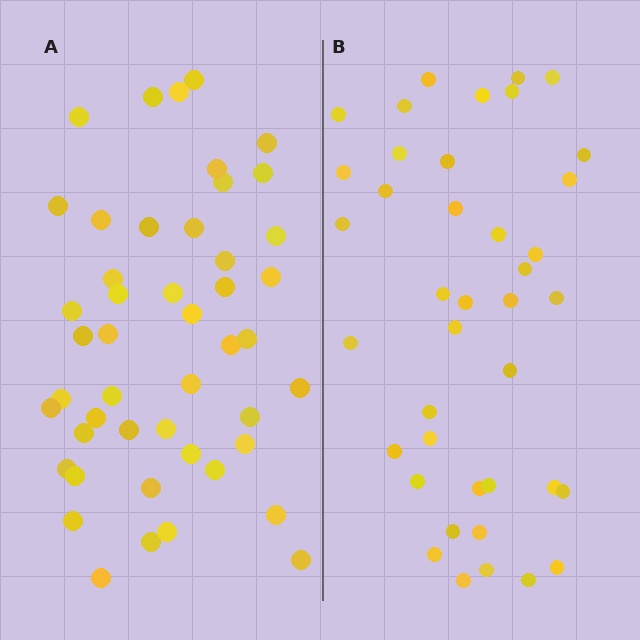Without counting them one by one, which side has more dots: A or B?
Region A (the left region) has more dots.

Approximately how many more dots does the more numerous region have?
Region A has roughly 8 or so more dots than region B.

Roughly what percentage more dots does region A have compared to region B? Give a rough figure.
About 20% more.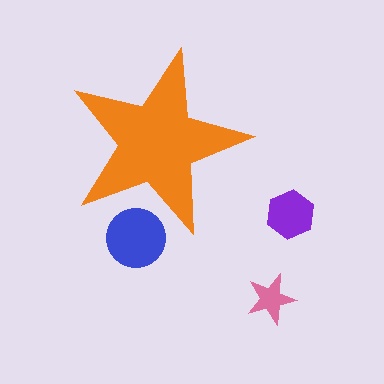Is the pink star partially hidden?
No, the pink star is fully visible.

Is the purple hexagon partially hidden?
No, the purple hexagon is fully visible.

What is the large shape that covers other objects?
An orange star.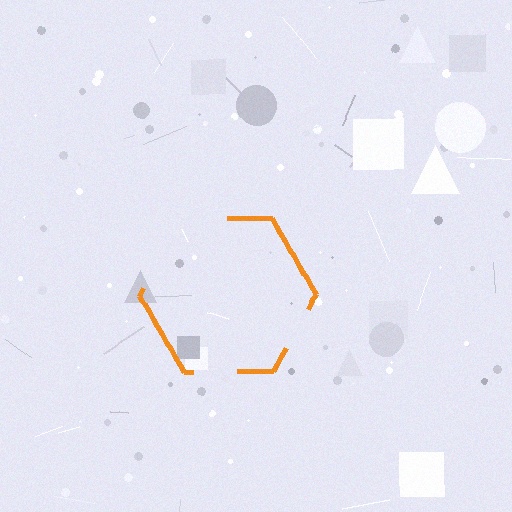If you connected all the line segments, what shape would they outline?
They would outline a hexagon.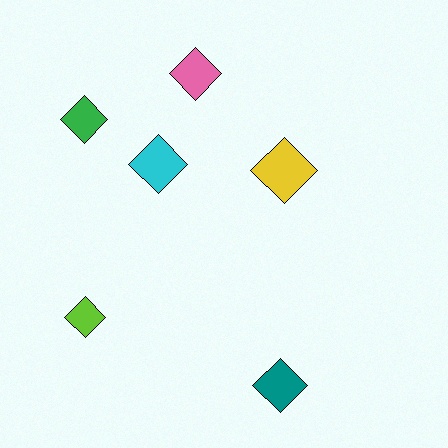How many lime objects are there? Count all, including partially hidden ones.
There is 1 lime object.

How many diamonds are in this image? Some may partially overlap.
There are 6 diamonds.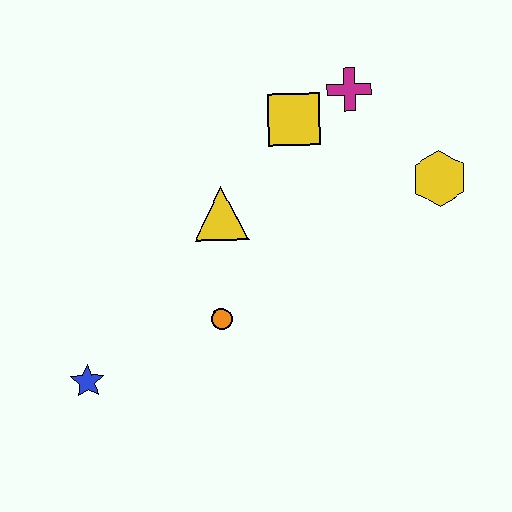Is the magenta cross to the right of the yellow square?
Yes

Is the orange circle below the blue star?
No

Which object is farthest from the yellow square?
The blue star is farthest from the yellow square.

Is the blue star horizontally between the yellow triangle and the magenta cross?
No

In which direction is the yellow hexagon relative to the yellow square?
The yellow hexagon is to the right of the yellow square.